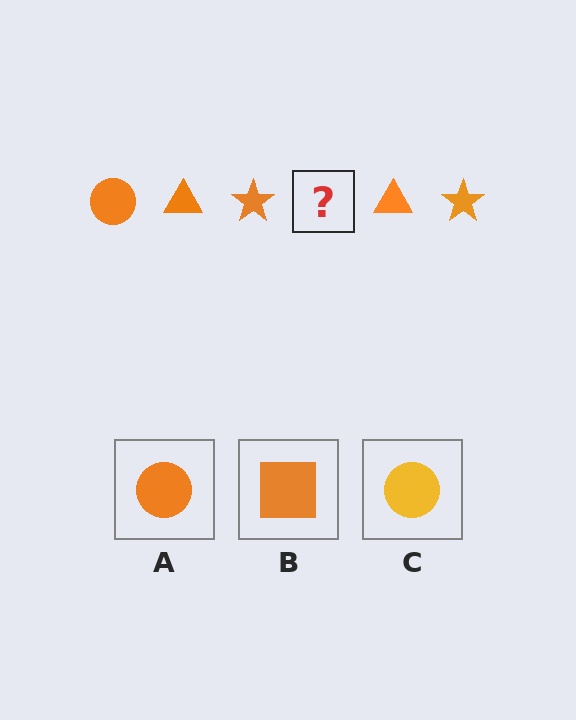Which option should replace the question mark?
Option A.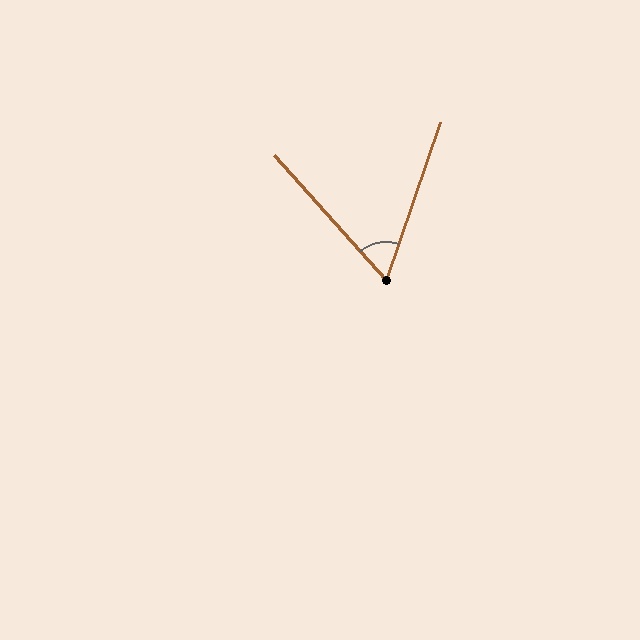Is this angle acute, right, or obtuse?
It is acute.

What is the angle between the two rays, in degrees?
Approximately 61 degrees.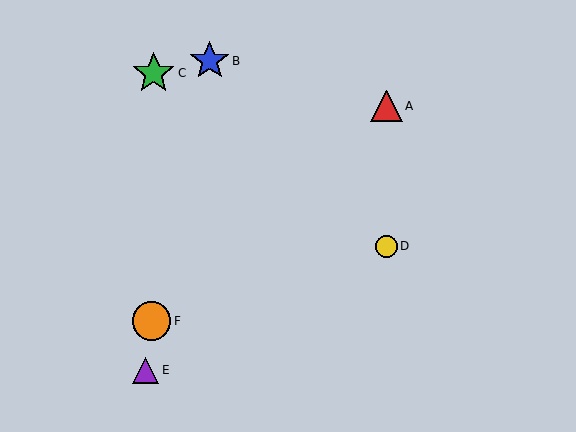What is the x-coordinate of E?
Object E is at x≈146.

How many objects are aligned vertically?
2 objects (A, D) are aligned vertically.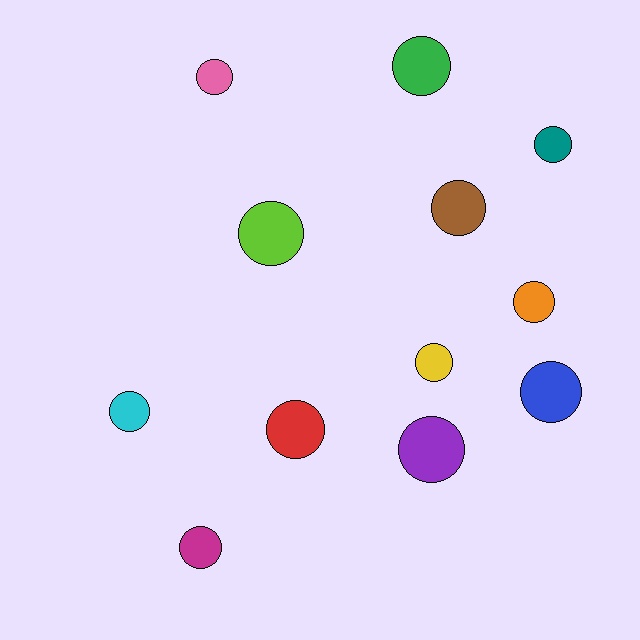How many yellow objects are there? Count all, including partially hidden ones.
There is 1 yellow object.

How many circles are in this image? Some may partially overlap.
There are 12 circles.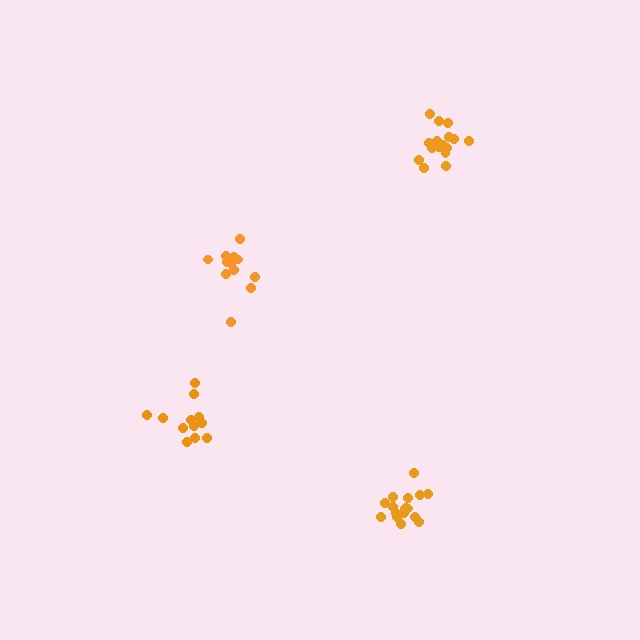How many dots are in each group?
Group 1: 12 dots, Group 2: 17 dots, Group 3: 12 dots, Group 4: 18 dots (59 total).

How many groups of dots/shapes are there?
There are 4 groups.